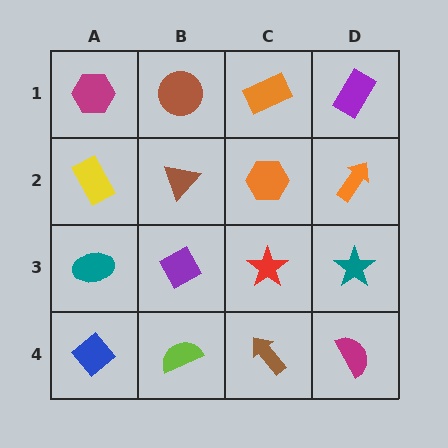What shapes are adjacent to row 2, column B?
A brown circle (row 1, column B), a purple diamond (row 3, column B), a yellow rectangle (row 2, column A), an orange hexagon (row 2, column C).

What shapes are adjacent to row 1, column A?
A yellow rectangle (row 2, column A), a brown circle (row 1, column B).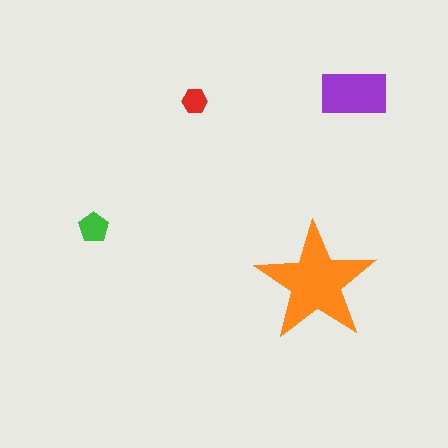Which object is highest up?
The purple rectangle is topmost.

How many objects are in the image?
There are 4 objects in the image.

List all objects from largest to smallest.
The orange star, the purple rectangle, the green pentagon, the red hexagon.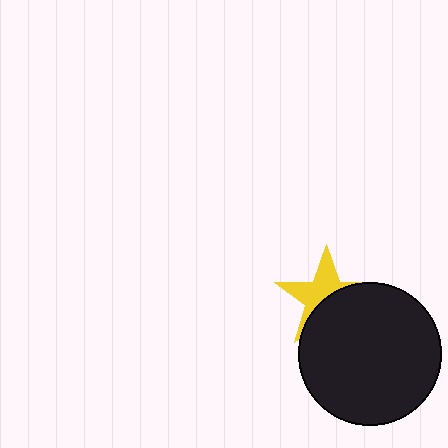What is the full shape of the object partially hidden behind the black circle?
The partially hidden object is a yellow star.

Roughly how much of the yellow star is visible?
About half of it is visible (roughly 50%).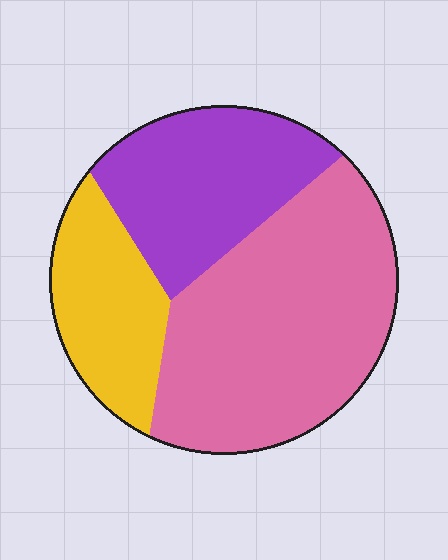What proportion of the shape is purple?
Purple takes up about one quarter (1/4) of the shape.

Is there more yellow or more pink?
Pink.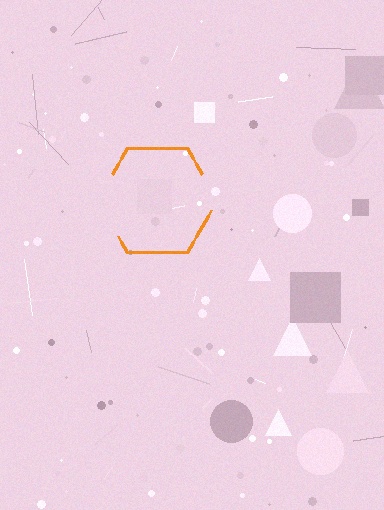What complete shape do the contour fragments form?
The contour fragments form a hexagon.